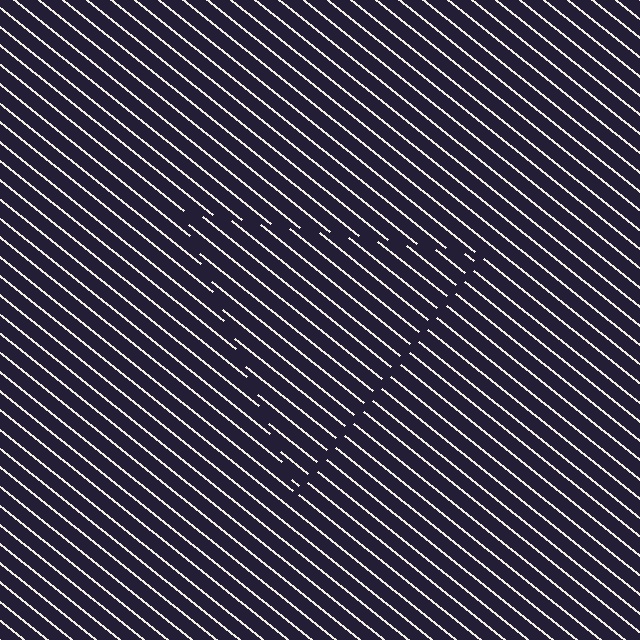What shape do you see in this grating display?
An illusory triangle. The interior of the shape contains the same grating, shifted by half a period — the contour is defined by the phase discontinuity where line-ends from the inner and outer gratings abut.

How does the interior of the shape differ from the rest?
The interior of the shape contains the same grating, shifted by half a period — the contour is defined by the phase discontinuity where line-ends from the inner and outer gratings abut.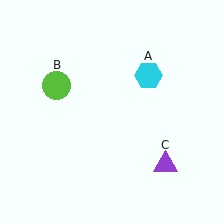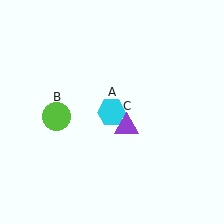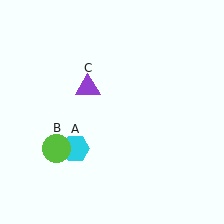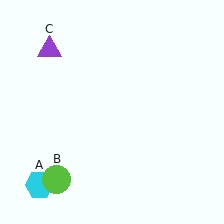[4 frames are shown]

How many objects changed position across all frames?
3 objects changed position: cyan hexagon (object A), lime circle (object B), purple triangle (object C).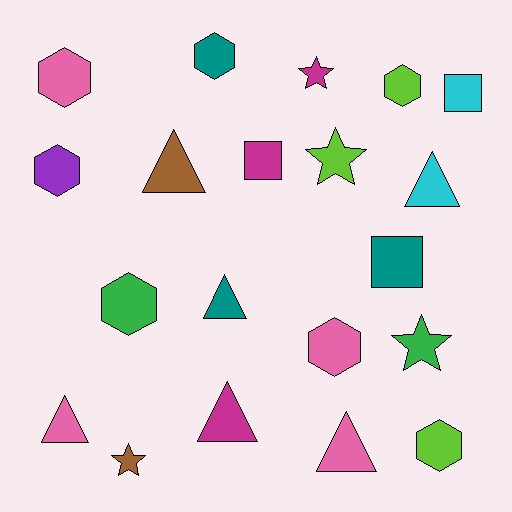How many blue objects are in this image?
There are no blue objects.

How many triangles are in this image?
There are 6 triangles.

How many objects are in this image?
There are 20 objects.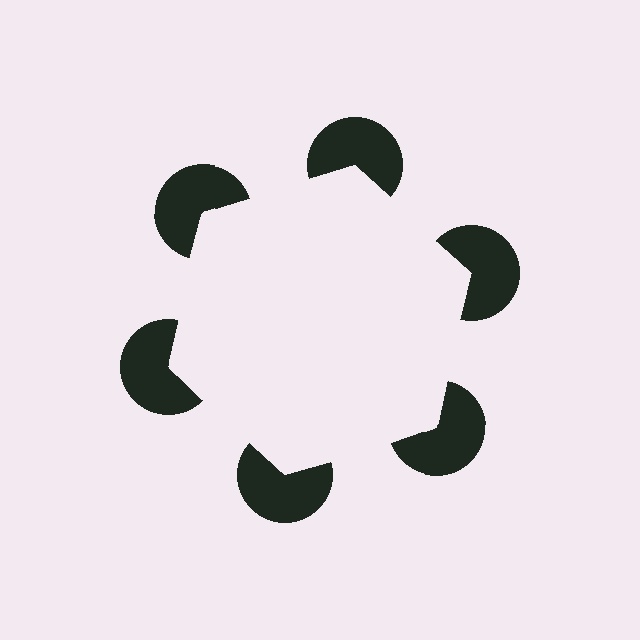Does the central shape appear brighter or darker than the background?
It typically appears slightly brighter than the background, even though no actual brightness change is drawn.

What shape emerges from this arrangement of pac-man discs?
An illusory hexagon — its edges are inferred from the aligned wedge cuts in the pac-man discs, not physically drawn.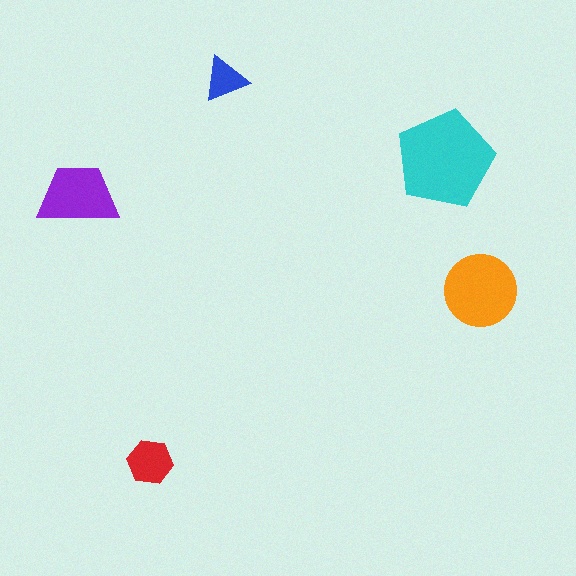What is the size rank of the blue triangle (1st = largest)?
5th.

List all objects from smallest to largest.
The blue triangle, the red hexagon, the purple trapezoid, the orange circle, the cyan pentagon.